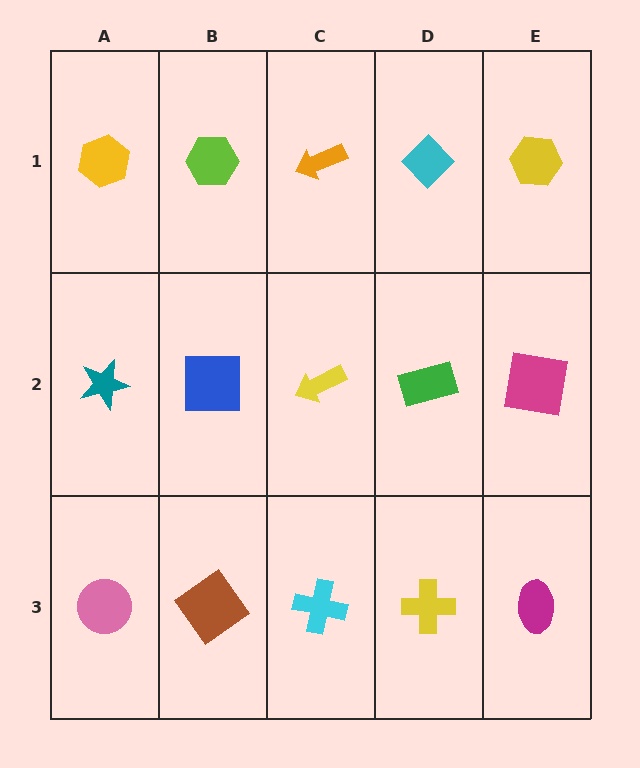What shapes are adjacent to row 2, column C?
An orange arrow (row 1, column C), a cyan cross (row 3, column C), a blue square (row 2, column B), a green rectangle (row 2, column D).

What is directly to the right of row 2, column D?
A magenta square.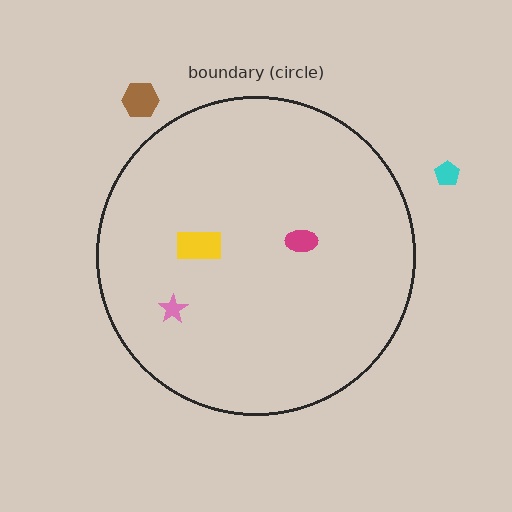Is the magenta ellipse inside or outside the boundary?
Inside.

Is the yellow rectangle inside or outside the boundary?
Inside.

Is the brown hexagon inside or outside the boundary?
Outside.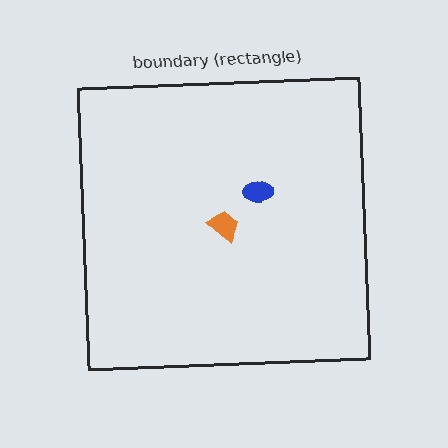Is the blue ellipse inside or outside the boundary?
Inside.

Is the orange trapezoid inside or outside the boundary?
Inside.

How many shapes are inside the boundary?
2 inside, 0 outside.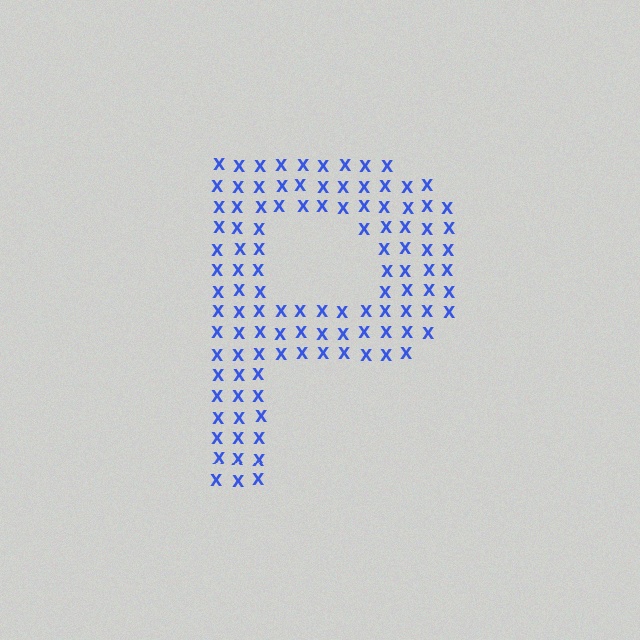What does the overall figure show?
The overall figure shows the letter P.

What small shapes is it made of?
It is made of small letter X's.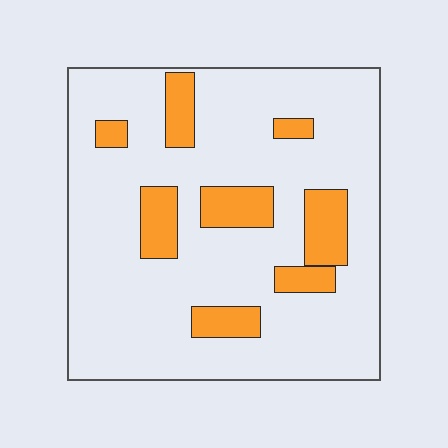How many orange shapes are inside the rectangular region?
8.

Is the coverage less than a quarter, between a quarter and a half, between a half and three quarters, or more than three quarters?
Less than a quarter.